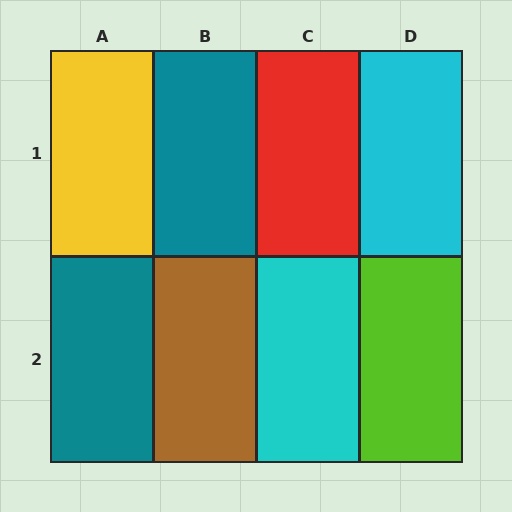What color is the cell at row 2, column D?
Lime.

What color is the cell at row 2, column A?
Teal.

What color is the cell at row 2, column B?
Brown.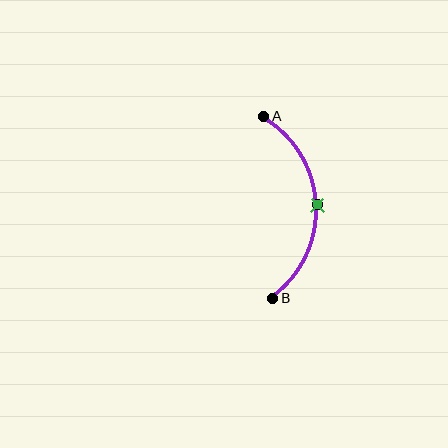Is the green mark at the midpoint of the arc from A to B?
Yes. The green mark lies on the arc at equal arc-length from both A and B — it is the arc midpoint.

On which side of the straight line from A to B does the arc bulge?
The arc bulges to the right of the straight line connecting A and B.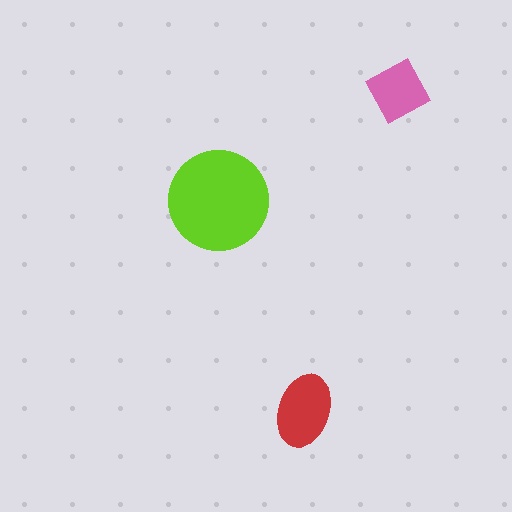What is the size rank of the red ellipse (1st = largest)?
2nd.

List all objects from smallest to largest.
The pink diamond, the red ellipse, the lime circle.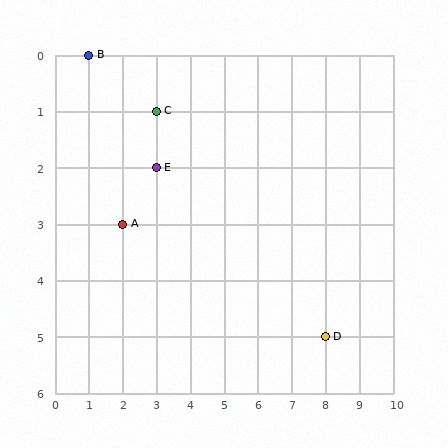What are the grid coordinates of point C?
Point C is at grid coordinates (3, 1).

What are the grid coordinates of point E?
Point E is at grid coordinates (3, 2).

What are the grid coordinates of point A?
Point A is at grid coordinates (2, 3).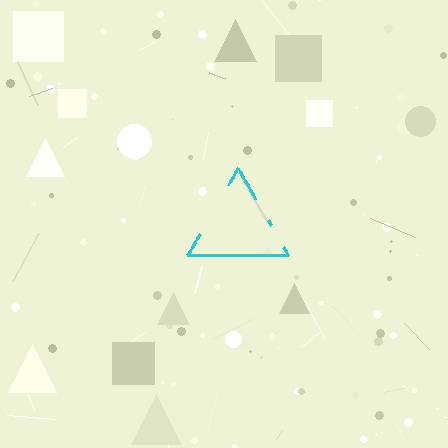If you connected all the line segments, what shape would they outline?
They would outline a triangle.